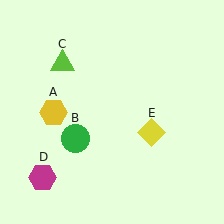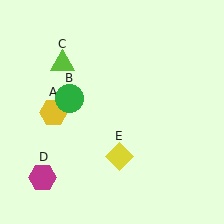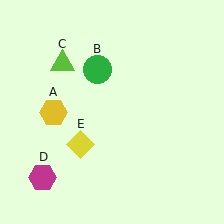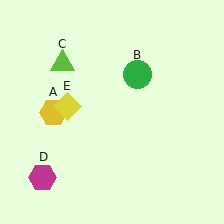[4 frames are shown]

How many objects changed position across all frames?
2 objects changed position: green circle (object B), yellow diamond (object E).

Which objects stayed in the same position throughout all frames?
Yellow hexagon (object A) and lime triangle (object C) and magenta hexagon (object D) remained stationary.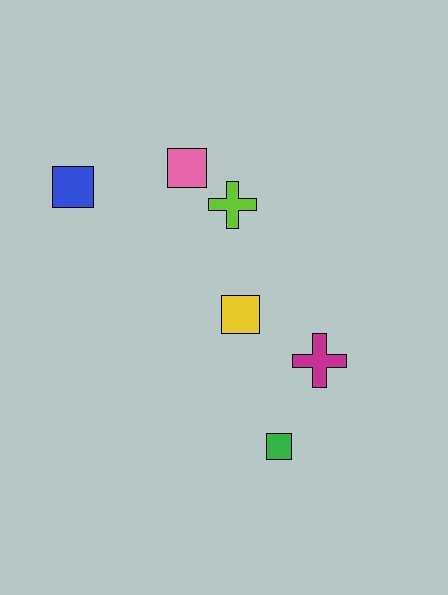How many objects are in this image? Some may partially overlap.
There are 6 objects.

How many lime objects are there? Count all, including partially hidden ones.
There is 1 lime object.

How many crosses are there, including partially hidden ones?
There are 2 crosses.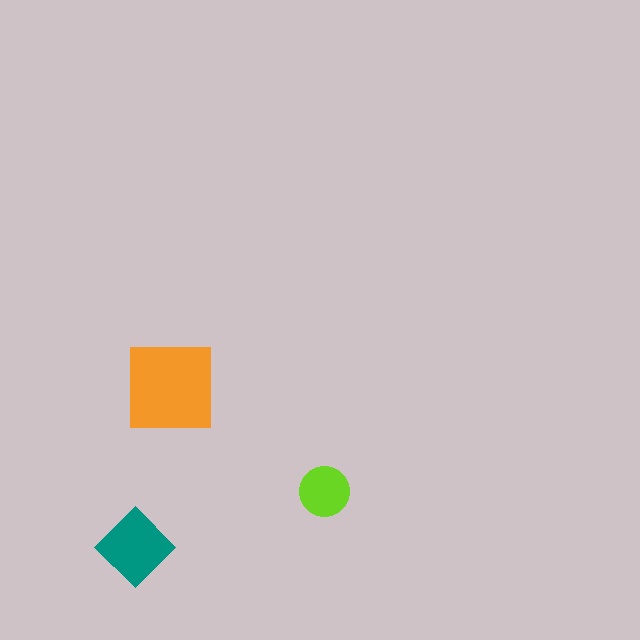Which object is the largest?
The orange square.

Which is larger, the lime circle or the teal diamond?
The teal diamond.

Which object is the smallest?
The lime circle.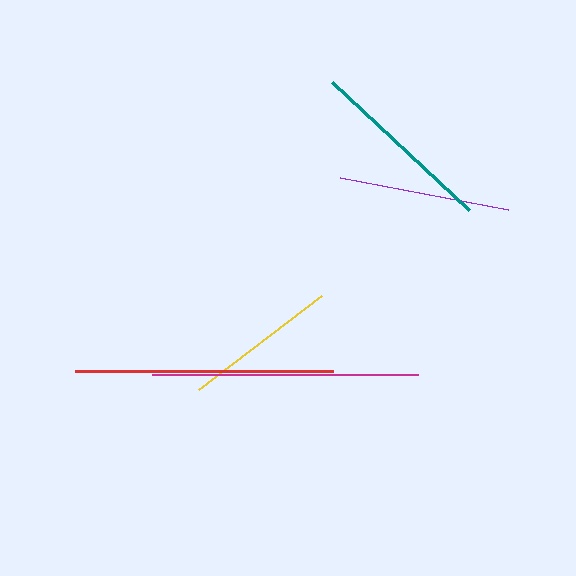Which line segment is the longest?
The magenta line is the longest at approximately 266 pixels.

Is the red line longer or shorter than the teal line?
The red line is longer than the teal line.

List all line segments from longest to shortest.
From longest to shortest: magenta, red, teal, purple, yellow.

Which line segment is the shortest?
The yellow line is the shortest at approximately 155 pixels.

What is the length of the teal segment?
The teal segment is approximately 187 pixels long.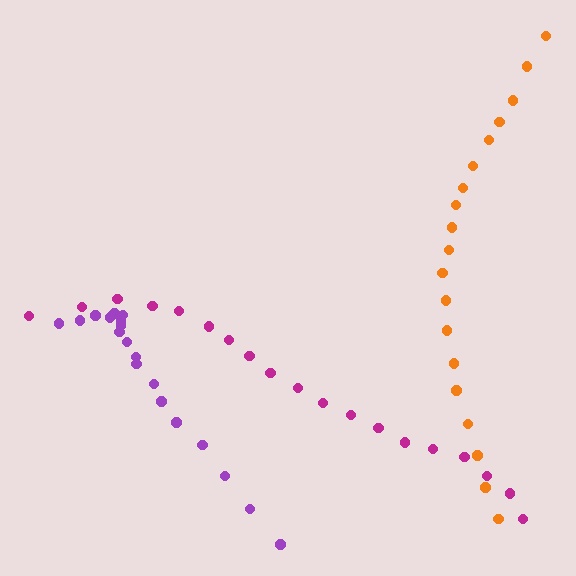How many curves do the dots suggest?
There are 3 distinct paths.